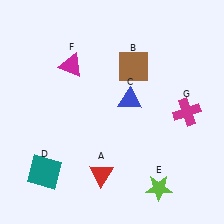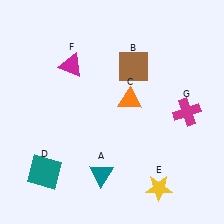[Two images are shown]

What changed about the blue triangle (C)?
In Image 1, C is blue. In Image 2, it changed to orange.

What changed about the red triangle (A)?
In Image 1, A is red. In Image 2, it changed to teal.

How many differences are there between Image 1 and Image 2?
There are 3 differences between the two images.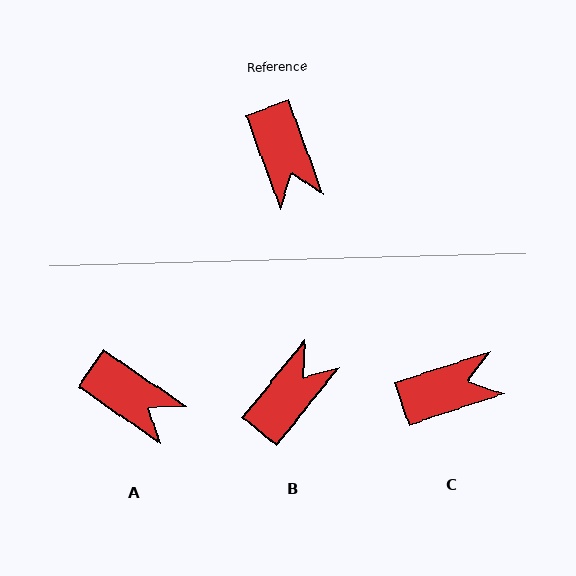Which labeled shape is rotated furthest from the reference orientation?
B, about 121 degrees away.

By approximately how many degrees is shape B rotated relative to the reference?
Approximately 121 degrees counter-clockwise.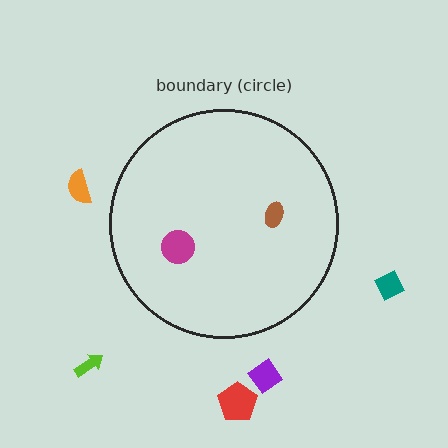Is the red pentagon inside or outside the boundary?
Outside.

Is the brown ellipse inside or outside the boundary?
Inside.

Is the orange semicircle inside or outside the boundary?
Outside.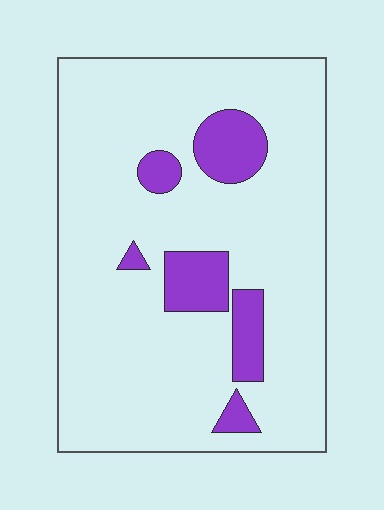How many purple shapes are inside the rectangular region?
6.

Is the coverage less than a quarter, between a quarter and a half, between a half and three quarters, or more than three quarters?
Less than a quarter.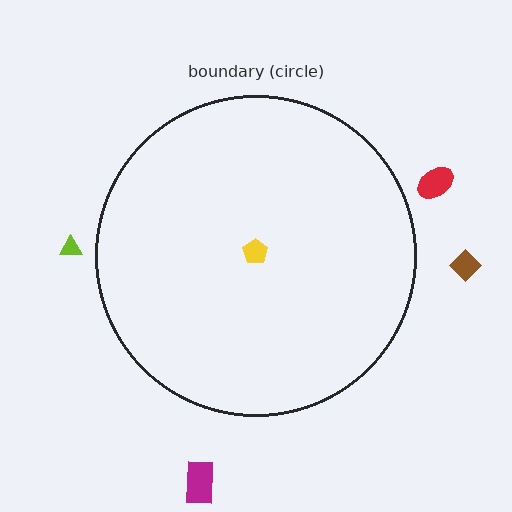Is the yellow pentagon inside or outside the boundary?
Inside.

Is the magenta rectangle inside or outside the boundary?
Outside.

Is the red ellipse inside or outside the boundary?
Outside.